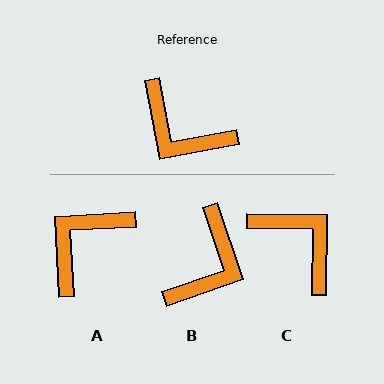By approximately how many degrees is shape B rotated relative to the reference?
Approximately 98 degrees counter-clockwise.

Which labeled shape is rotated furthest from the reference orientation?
C, about 169 degrees away.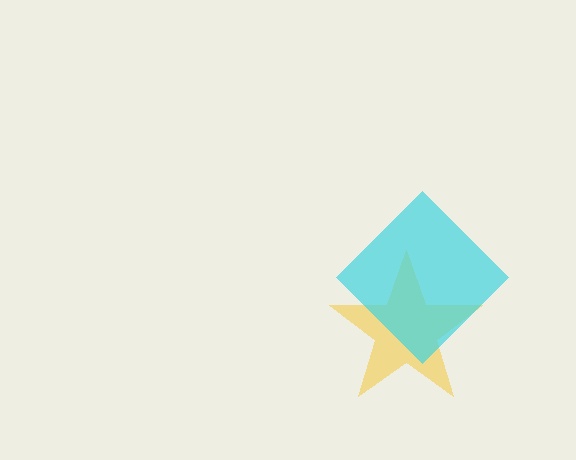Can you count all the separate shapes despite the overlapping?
Yes, there are 2 separate shapes.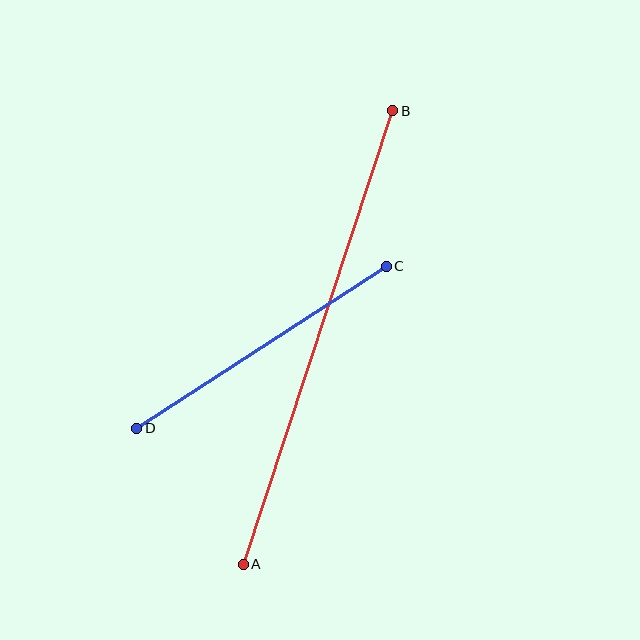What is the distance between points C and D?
The distance is approximately 297 pixels.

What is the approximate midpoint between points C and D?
The midpoint is at approximately (261, 347) pixels.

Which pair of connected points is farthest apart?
Points A and B are farthest apart.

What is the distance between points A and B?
The distance is approximately 478 pixels.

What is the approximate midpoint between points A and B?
The midpoint is at approximately (318, 337) pixels.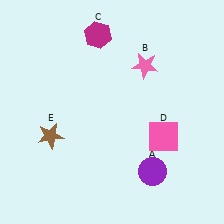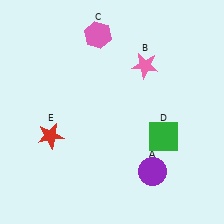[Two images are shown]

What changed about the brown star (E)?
In Image 1, E is brown. In Image 2, it changed to red.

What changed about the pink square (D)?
In Image 1, D is pink. In Image 2, it changed to green.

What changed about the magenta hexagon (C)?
In Image 1, C is magenta. In Image 2, it changed to pink.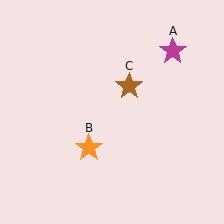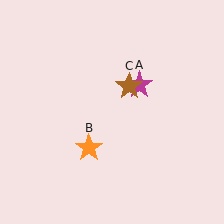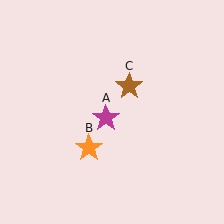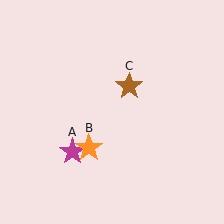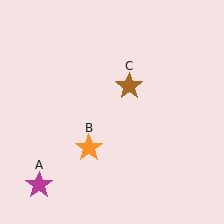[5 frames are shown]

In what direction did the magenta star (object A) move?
The magenta star (object A) moved down and to the left.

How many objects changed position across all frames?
1 object changed position: magenta star (object A).